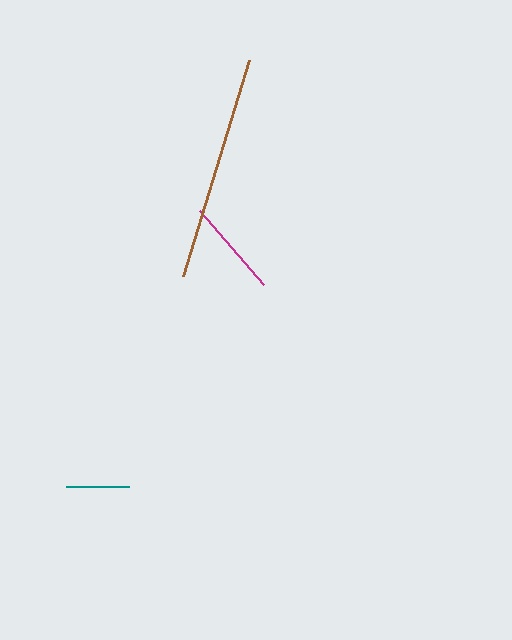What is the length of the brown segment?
The brown segment is approximately 226 pixels long.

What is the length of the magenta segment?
The magenta segment is approximately 98 pixels long.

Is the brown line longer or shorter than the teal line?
The brown line is longer than the teal line.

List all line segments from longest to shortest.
From longest to shortest: brown, magenta, teal.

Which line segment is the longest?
The brown line is the longest at approximately 226 pixels.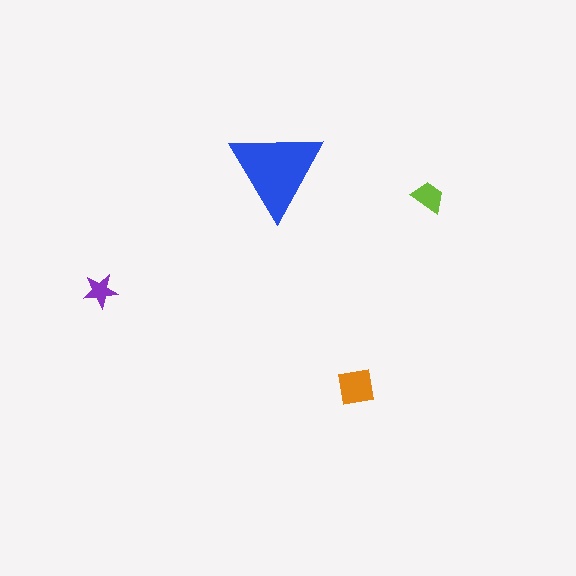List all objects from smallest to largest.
The purple star, the lime trapezoid, the orange square, the blue triangle.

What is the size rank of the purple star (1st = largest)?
4th.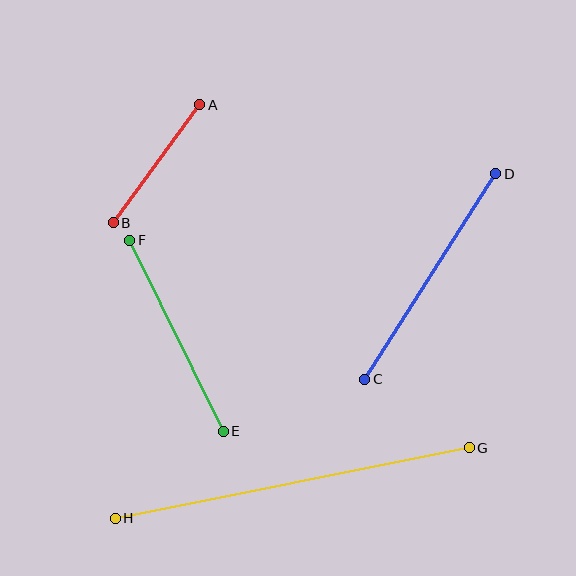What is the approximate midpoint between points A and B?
The midpoint is at approximately (156, 164) pixels.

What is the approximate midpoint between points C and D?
The midpoint is at approximately (430, 276) pixels.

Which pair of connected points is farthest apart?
Points G and H are farthest apart.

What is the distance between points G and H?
The distance is approximately 361 pixels.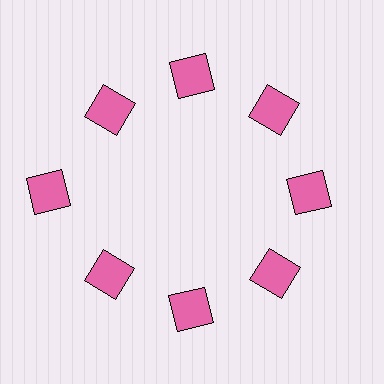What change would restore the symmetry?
The symmetry would be restored by moving it inward, back onto the ring so that all 8 squares sit at equal angles and equal distance from the center.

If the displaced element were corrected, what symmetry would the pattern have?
It would have 8-fold rotational symmetry — the pattern would map onto itself every 45 degrees.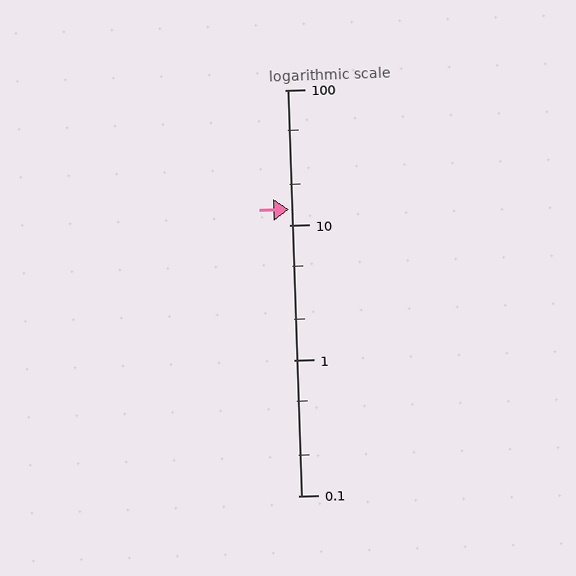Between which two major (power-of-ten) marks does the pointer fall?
The pointer is between 10 and 100.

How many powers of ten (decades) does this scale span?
The scale spans 3 decades, from 0.1 to 100.